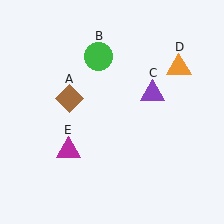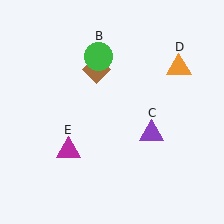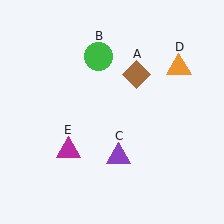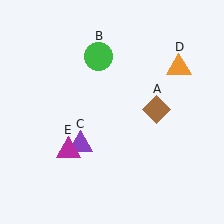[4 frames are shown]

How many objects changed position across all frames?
2 objects changed position: brown diamond (object A), purple triangle (object C).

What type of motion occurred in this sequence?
The brown diamond (object A), purple triangle (object C) rotated clockwise around the center of the scene.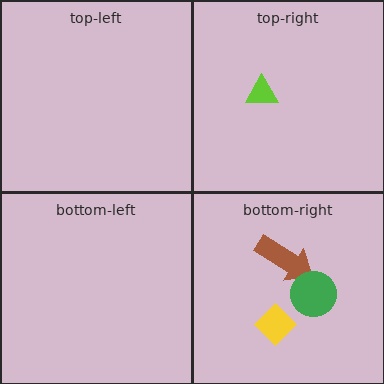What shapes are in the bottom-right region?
The brown arrow, the green circle, the yellow diamond.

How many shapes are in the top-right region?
1.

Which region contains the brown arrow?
The bottom-right region.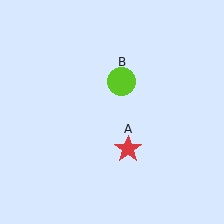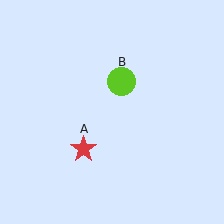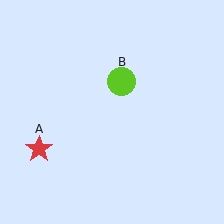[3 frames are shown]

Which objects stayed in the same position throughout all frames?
Lime circle (object B) remained stationary.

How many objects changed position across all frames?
1 object changed position: red star (object A).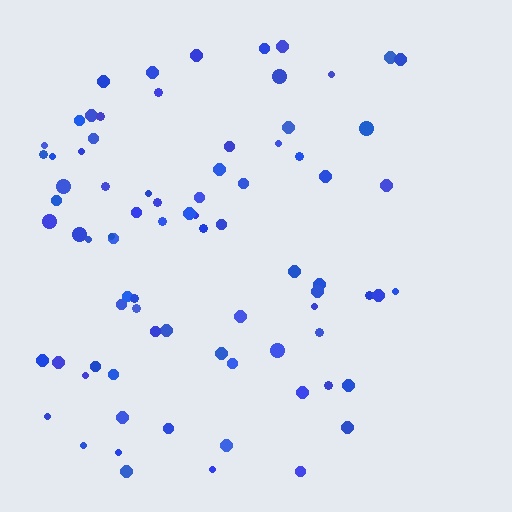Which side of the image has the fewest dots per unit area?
The right.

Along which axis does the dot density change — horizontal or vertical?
Horizontal.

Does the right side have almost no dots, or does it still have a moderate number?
Still a moderate number, just noticeably fewer than the left.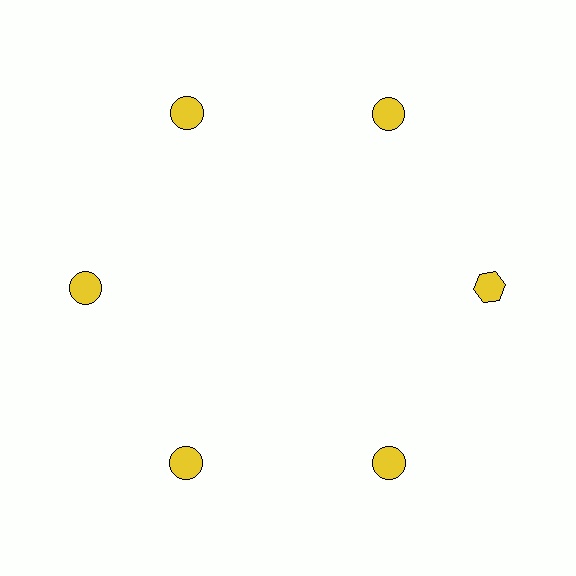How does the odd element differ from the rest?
It has a different shape: hexagon instead of circle.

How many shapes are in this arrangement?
There are 6 shapes arranged in a ring pattern.